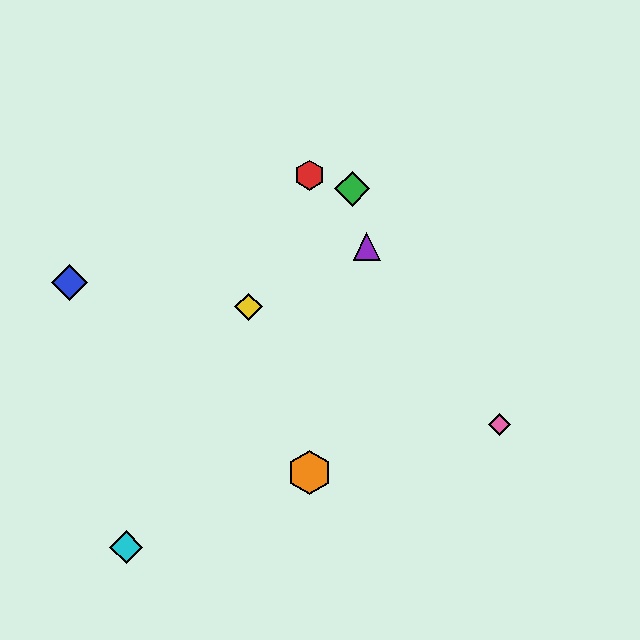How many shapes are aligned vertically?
2 shapes (the red hexagon, the orange hexagon) are aligned vertically.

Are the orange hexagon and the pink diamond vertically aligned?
No, the orange hexagon is at x≈309 and the pink diamond is at x≈499.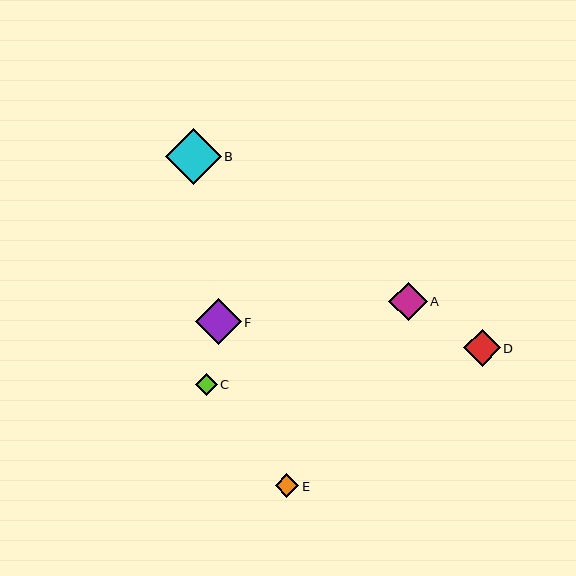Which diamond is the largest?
Diamond B is the largest with a size of approximately 56 pixels.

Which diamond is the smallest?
Diamond C is the smallest with a size of approximately 22 pixels.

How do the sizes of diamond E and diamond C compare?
Diamond E and diamond C are approximately the same size.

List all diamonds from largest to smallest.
From largest to smallest: B, F, A, D, E, C.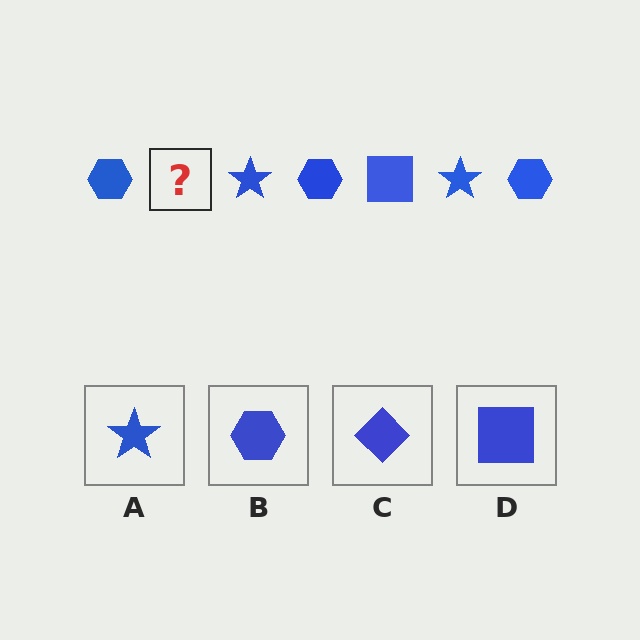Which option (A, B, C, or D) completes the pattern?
D.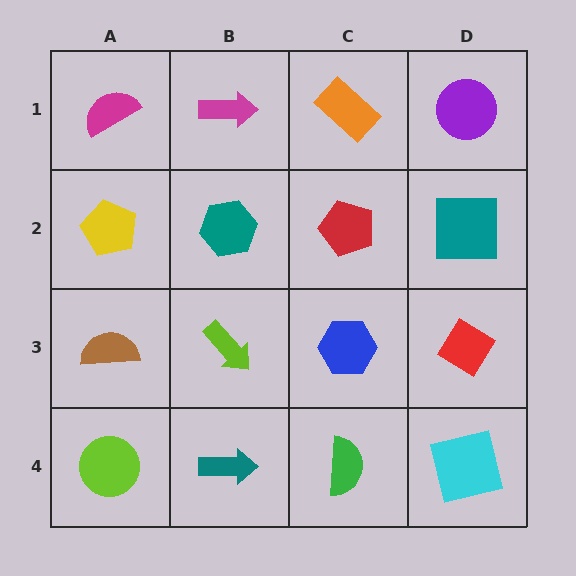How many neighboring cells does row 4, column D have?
2.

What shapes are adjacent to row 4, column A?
A brown semicircle (row 3, column A), a teal arrow (row 4, column B).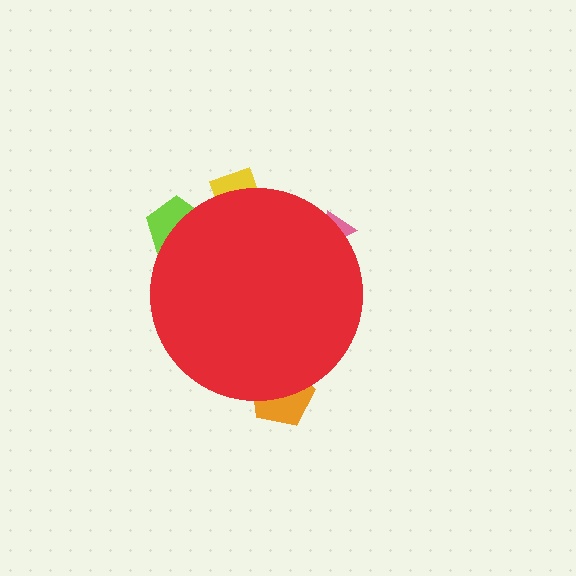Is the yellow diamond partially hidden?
Yes, the yellow diamond is partially hidden behind the red circle.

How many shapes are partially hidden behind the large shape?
4 shapes are partially hidden.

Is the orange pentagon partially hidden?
Yes, the orange pentagon is partially hidden behind the red circle.